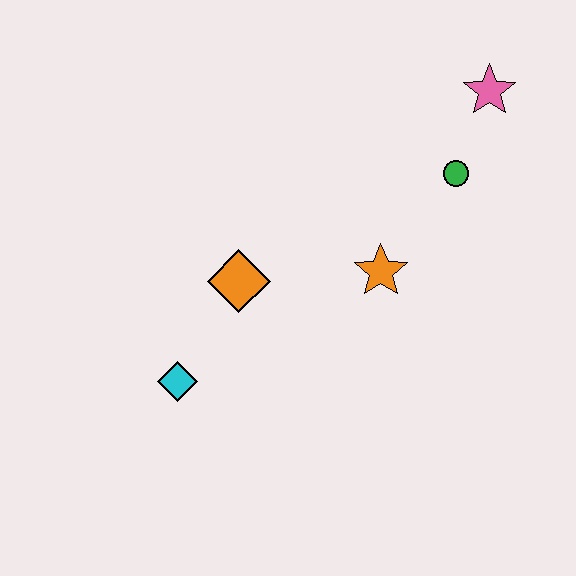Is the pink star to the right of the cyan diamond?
Yes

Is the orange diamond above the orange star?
No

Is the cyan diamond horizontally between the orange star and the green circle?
No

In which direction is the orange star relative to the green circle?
The orange star is below the green circle.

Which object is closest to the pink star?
The green circle is closest to the pink star.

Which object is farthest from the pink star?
The cyan diamond is farthest from the pink star.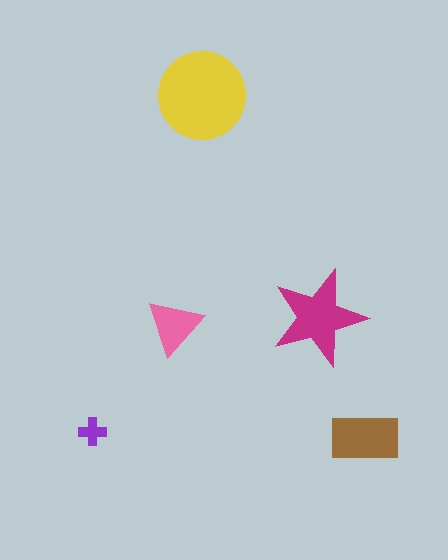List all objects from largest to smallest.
The yellow circle, the magenta star, the brown rectangle, the pink triangle, the purple cross.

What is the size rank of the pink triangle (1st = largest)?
4th.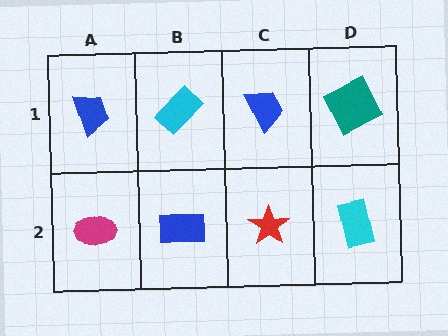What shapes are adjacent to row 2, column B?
A cyan rectangle (row 1, column B), a magenta ellipse (row 2, column A), a red star (row 2, column C).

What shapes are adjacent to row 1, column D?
A cyan rectangle (row 2, column D), a blue trapezoid (row 1, column C).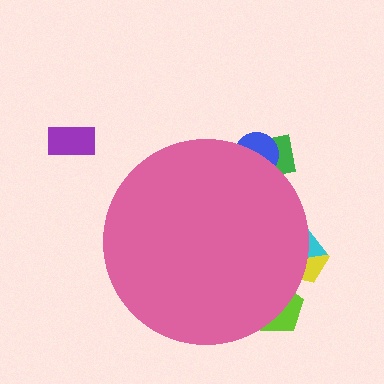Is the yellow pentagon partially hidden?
Yes, the yellow pentagon is partially hidden behind the pink circle.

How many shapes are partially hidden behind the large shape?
5 shapes are partially hidden.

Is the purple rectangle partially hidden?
No, the purple rectangle is fully visible.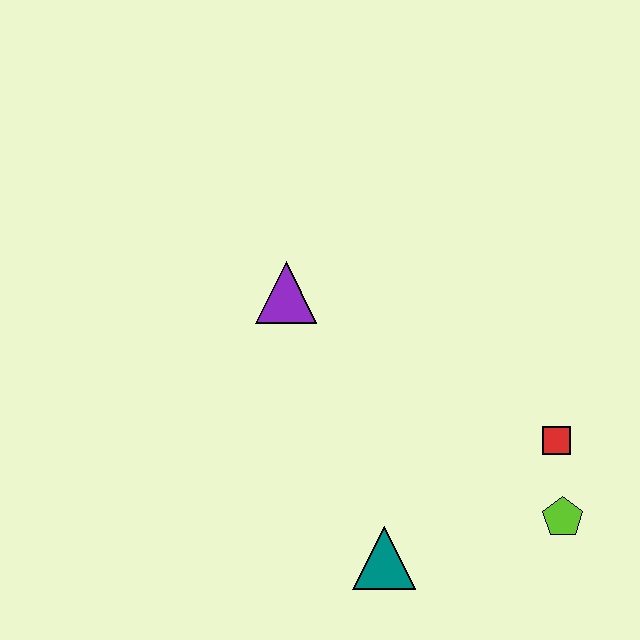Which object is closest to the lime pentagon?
The red square is closest to the lime pentagon.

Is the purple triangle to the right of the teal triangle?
No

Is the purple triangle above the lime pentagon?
Yes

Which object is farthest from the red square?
The purple triangle is farthest from the red square.